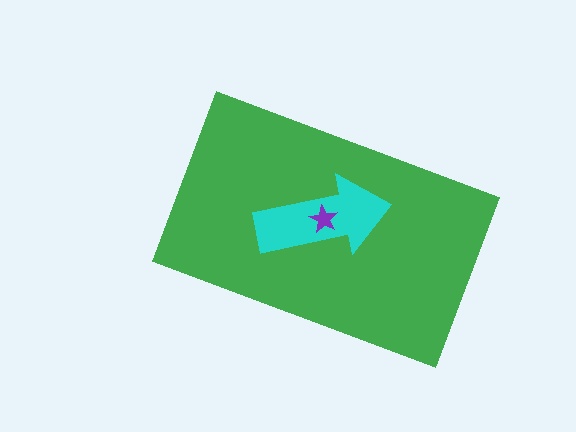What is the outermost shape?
The green rectangle.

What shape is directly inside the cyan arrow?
The purple star.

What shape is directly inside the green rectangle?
The cyan arrow.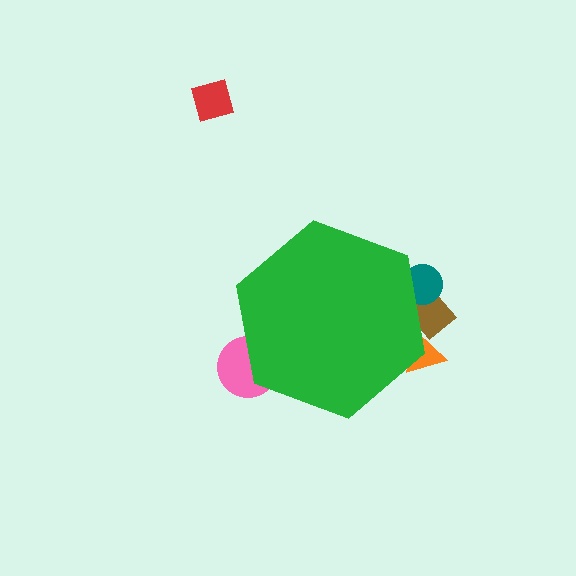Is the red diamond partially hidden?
No, the red diamond is fully visible.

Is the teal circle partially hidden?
Yes, the teal circle is partially hidden behind the green hexagon.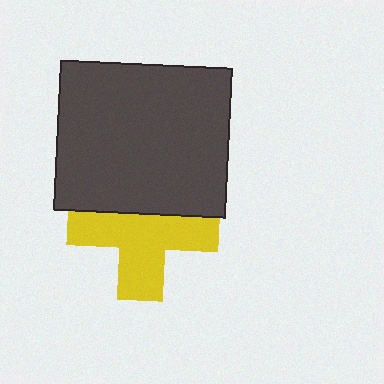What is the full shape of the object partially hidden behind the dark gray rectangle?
The partially hidden object is a yellow cross.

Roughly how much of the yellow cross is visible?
About half of it is visible (roughly 63%).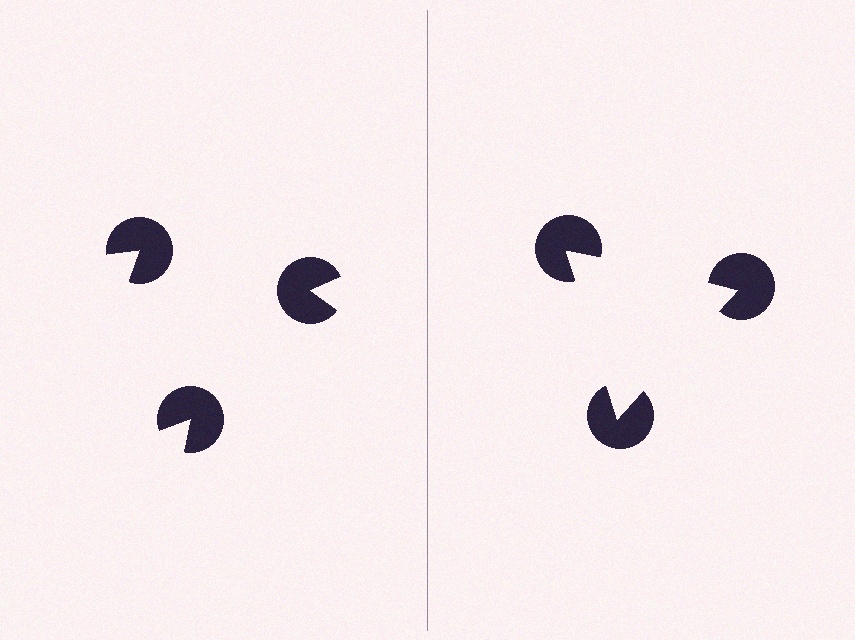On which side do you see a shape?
An illusory triangle appears on the right side. On the left side the wedge cuts are rotated, so no coherent shape forms.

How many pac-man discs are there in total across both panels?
6 — 3 on each side.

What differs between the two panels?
The pac-man discs are positioned identically on both sides; only the wedge orientations differ. On the right they align to a triangle; on the left they are misaligned.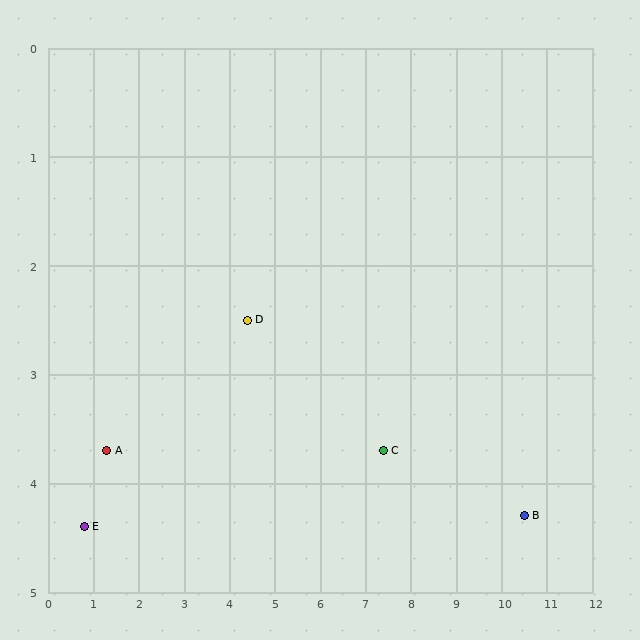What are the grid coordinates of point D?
Point D is at approximately (4.4, 2.5).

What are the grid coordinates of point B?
Point B is at approximately (10.5, 4.3).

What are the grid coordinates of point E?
Point E is at approximately (0.8, 4.4).